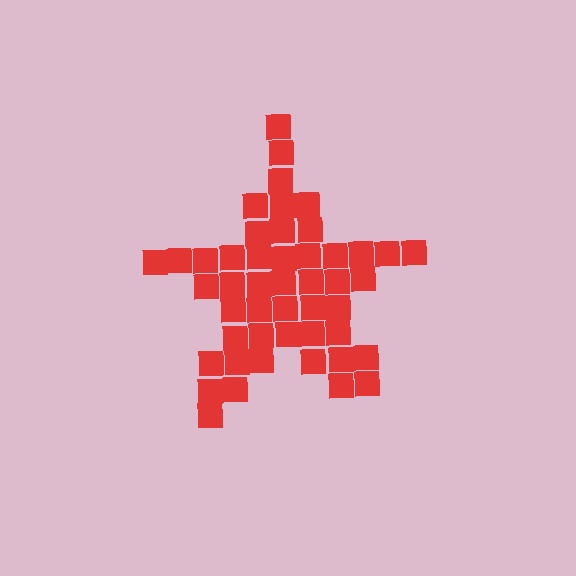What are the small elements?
The small elements are squares.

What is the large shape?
The large shape is a star.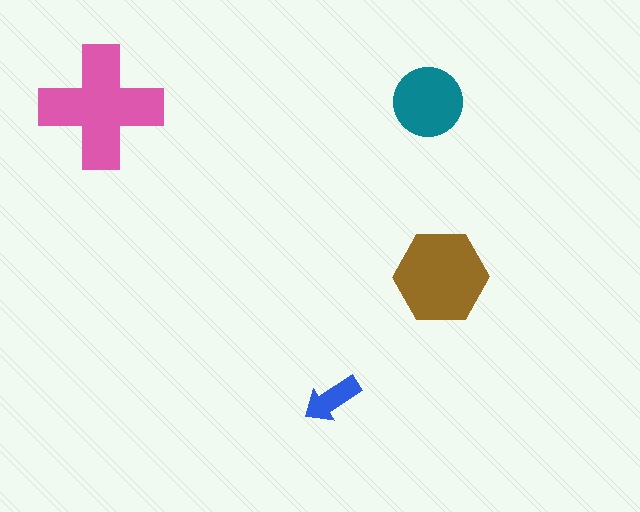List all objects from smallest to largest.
The blue arrow, the teal circle, the brown hexagon, the pink cross.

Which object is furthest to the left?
The pink cross is leftmost.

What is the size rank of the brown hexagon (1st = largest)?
2nd.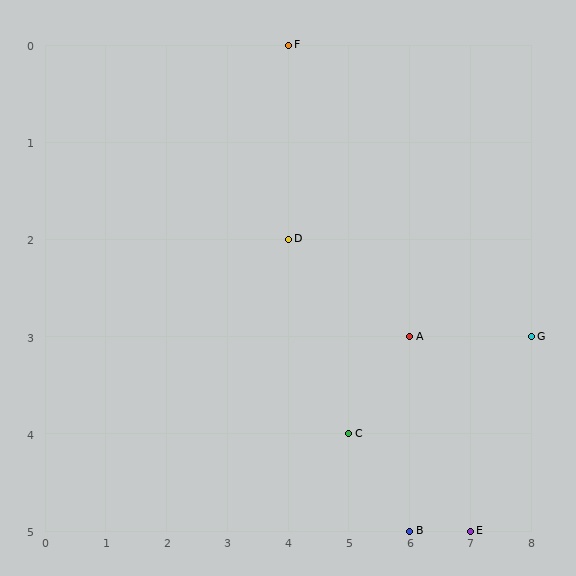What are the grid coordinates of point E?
Point E is at grid coordinates (7, 5).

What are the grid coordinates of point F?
Point F is at grid coordinates (4, 0).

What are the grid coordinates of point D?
Point D is at grid coordinates (4, 2).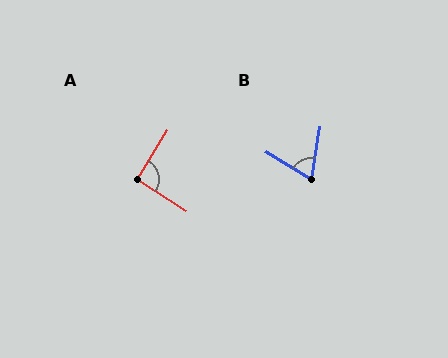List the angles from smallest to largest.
B (69°), A (91°).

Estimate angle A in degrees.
Approximately 91 degrees.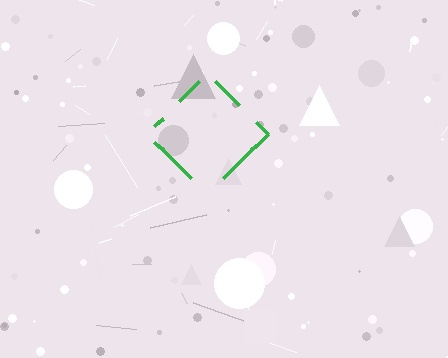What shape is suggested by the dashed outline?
The dashed outline suggests a diamond.